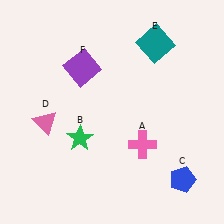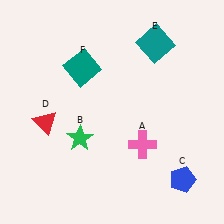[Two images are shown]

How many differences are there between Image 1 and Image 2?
There are 2 differences between the two images.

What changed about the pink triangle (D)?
In Image 1, D is pink. In Image 2, it changed to red.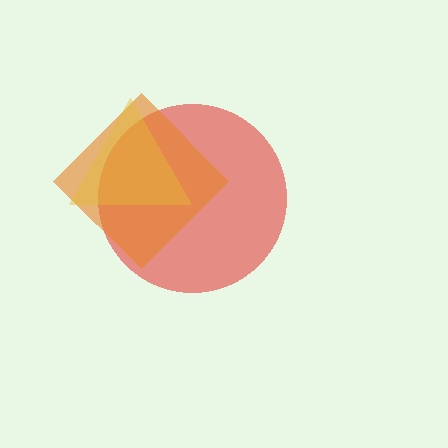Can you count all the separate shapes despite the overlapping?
Yes, there are 3 separate shapes.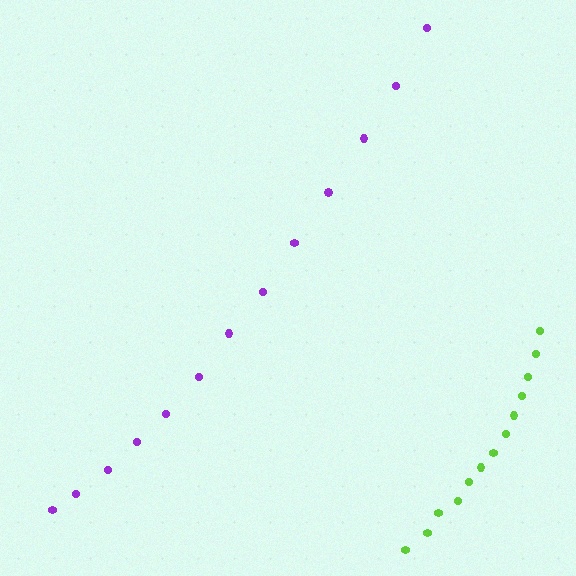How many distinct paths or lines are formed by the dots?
There are 2 distinct paths.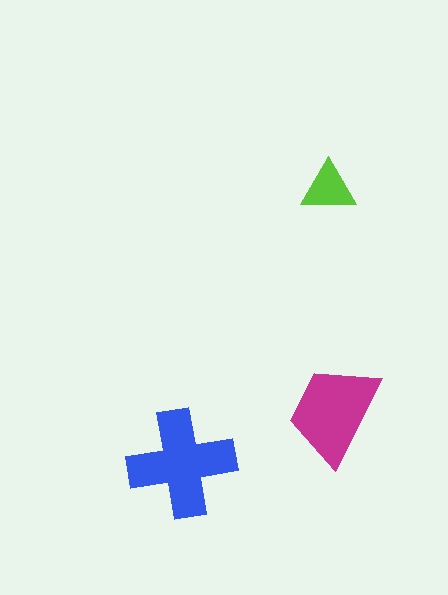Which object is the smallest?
The lime triangle.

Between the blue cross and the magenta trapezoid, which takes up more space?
The blue cross.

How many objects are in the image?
There are 3 objects in the image.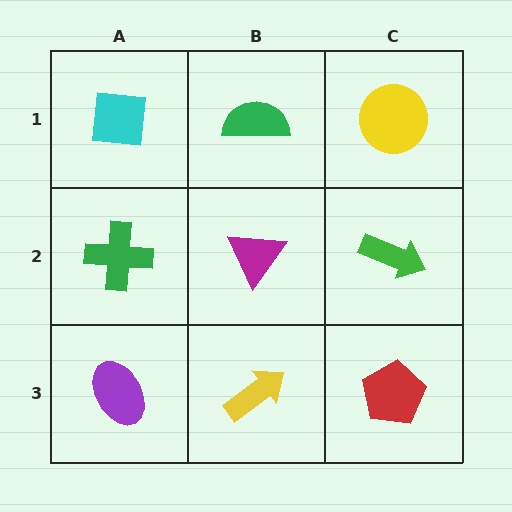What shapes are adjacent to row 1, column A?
A green cross (row 2, column A), a green semicircle (row 1, column B).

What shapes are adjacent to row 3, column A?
A green cross (row 2, column A), a yellow arrow (row 3, column B).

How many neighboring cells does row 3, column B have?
3.